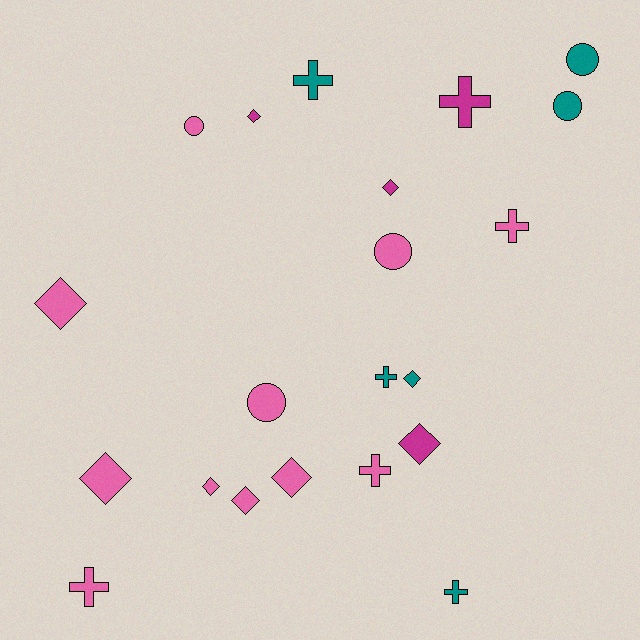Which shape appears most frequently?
Diamond, with 9 objects.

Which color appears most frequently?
Pink, with 11 objects.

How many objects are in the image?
There are 21 objects.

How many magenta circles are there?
There are no magenta circles.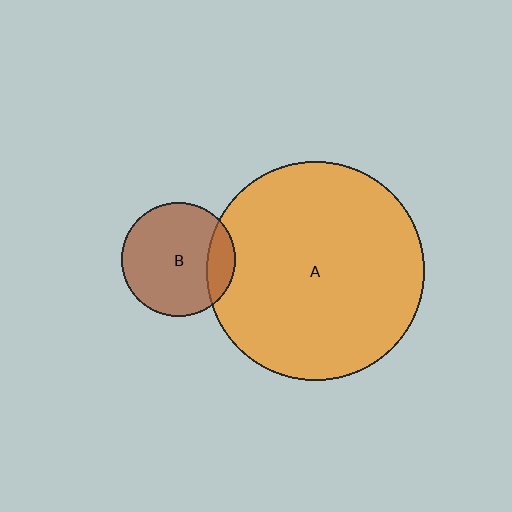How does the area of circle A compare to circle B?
Approximately 3.7 times.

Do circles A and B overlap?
Yes.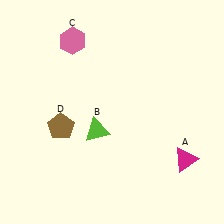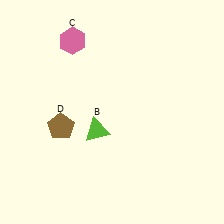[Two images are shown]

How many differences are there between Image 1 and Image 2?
There is 1 difference between the two images.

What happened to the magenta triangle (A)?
The magenta triangle (A) was removed in Image 2. It was in the bottom-right area of Image 1.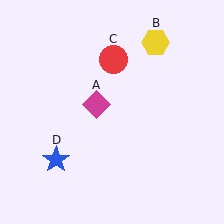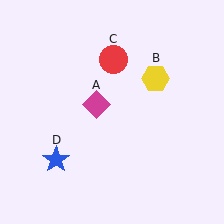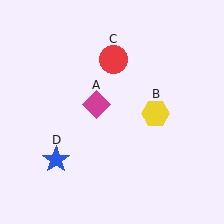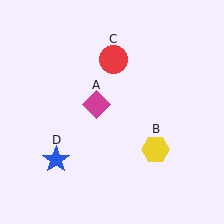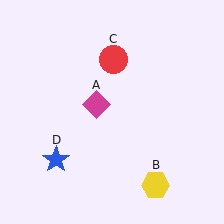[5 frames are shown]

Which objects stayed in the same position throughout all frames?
Magenta diamond (object A) and red circle (object C) and blue star (object D) remained stationary.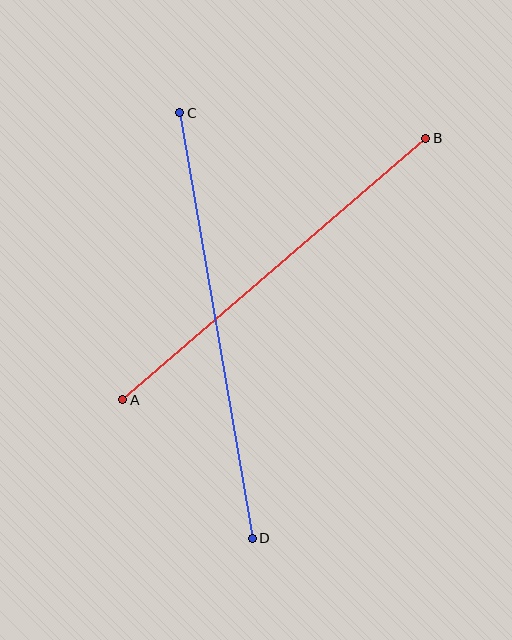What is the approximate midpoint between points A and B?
The midpoint is at approximately (274, 269) pixels.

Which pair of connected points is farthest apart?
Points C and D are farthest apart.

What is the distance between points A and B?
The distance is approximately 400 pixels.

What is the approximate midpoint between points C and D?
The midpoint is at approximately (216, 326) pixels.